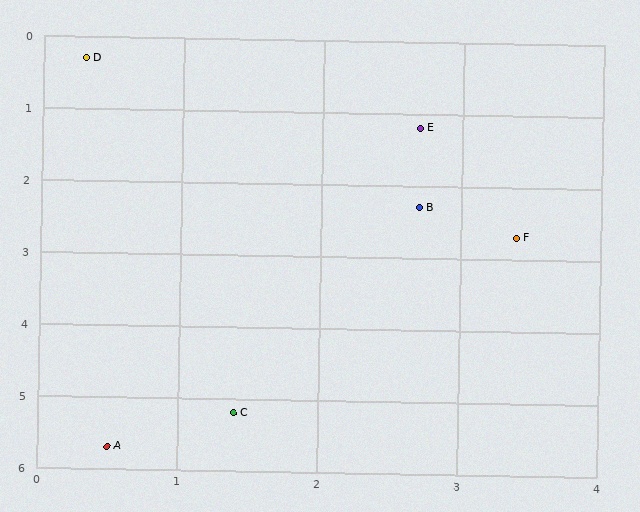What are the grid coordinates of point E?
Point E is at approximately (2.7, 1.2).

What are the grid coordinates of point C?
Point C is at approximately (1.4, 5.2).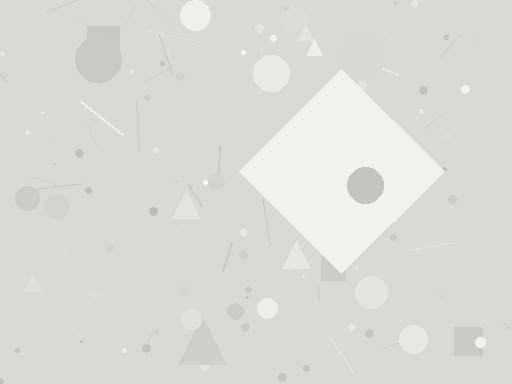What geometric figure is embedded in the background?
A diamond is embedded in the background.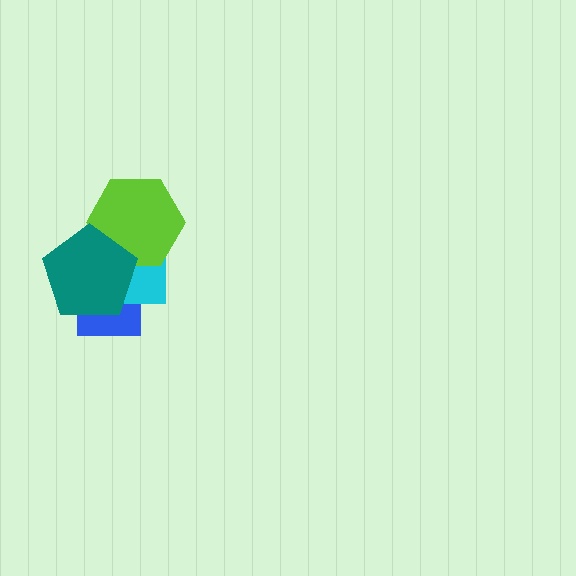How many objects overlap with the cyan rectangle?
3 objects overlap with the cyan rectangle.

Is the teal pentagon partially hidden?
No, no other shape covers it.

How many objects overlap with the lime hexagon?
2 objects overlap with the lime hexagon.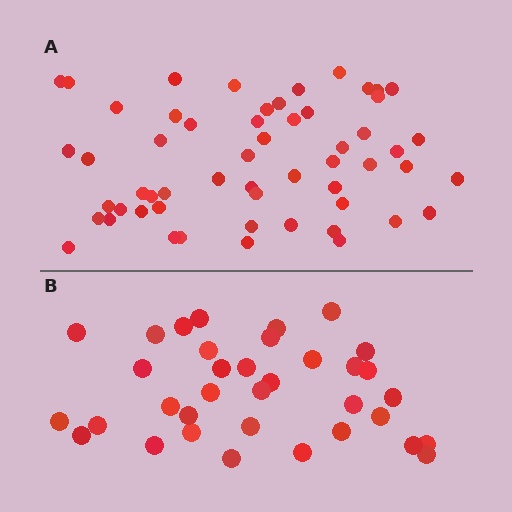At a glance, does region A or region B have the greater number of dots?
Region A (the top region) has more dots.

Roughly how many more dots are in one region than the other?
Region A has approximately 20 more dots than region B.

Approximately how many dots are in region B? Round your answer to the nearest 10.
About 40 dots. (The exact count is 35, which rounds to 40.)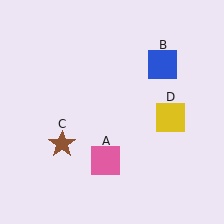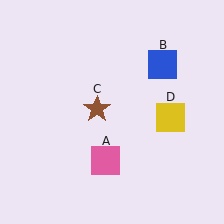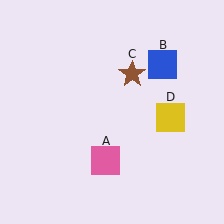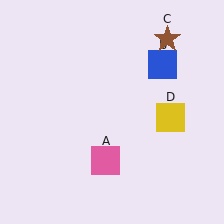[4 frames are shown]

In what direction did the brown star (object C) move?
The brown star (object C) moved up and to the right.